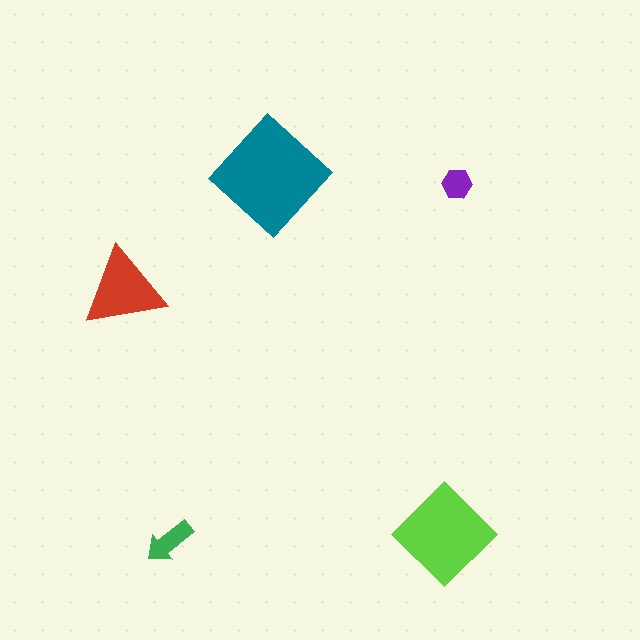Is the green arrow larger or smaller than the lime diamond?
Smaller.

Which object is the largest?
The teal diamond.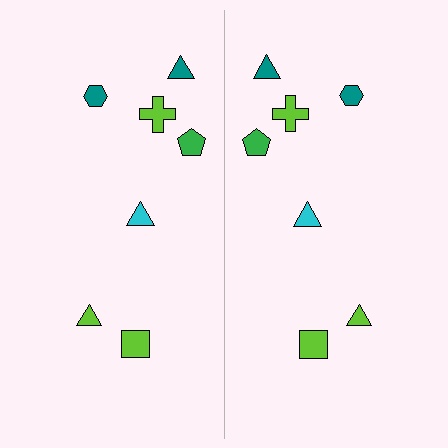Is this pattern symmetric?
Yes, this pattern has bilateral (reflection) symmetry.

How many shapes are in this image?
There are 14 shapes in this image.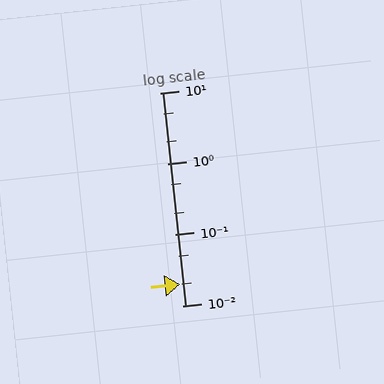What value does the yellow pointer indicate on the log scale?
The pointer indicates approximately 0.02.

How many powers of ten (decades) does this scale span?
The scale spans 3 decades, from 0.01 to 10.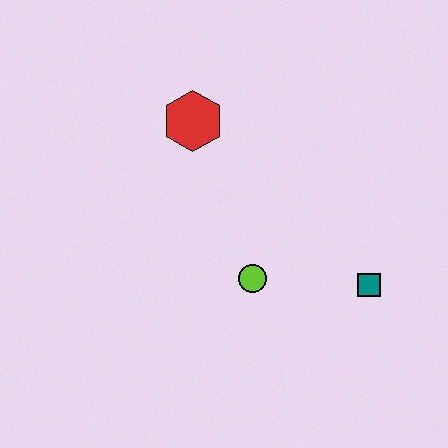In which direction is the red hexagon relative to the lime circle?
The red hexagon is above the lime circle.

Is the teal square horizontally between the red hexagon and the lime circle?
No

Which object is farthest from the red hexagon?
The teal square is farthest from the red hexagon.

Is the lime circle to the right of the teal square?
No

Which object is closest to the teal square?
The lime circle is closest to the teal square.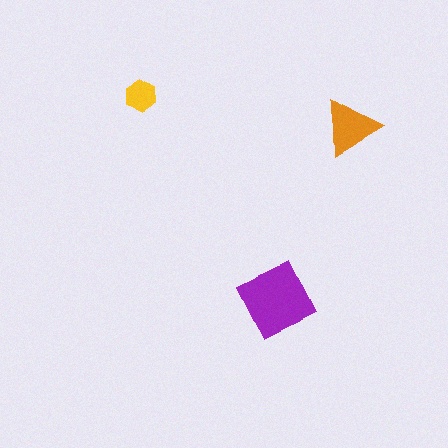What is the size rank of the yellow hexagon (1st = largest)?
3rd.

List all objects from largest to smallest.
The purple diamond, the orange triangle, the yellow hexagon.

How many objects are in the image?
There are 3 objects in the image.